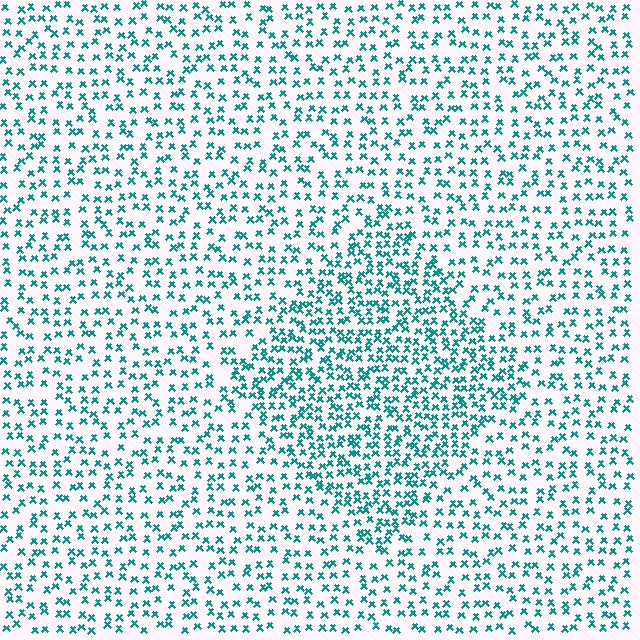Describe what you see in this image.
The image contains small teal elements arranged at two different densities. A diamond-shaped region is visible where the elements are more densely packed than the surrounding area.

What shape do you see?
I see a diamond.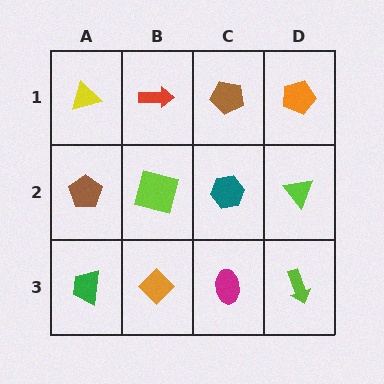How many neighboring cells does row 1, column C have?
3.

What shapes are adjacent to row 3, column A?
A brown pentagon (row 2, column A), an orange diamond (row 3, column B).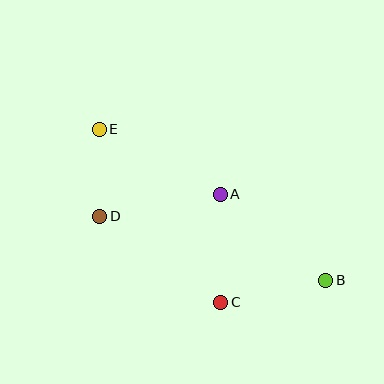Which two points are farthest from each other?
Points B and E are farthest from each other.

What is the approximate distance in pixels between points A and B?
The distance between A and B is approximately 136 pixels.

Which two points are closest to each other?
Points D and E are closest to each other.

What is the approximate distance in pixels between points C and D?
The distance between C and D is approximately 148 pixels.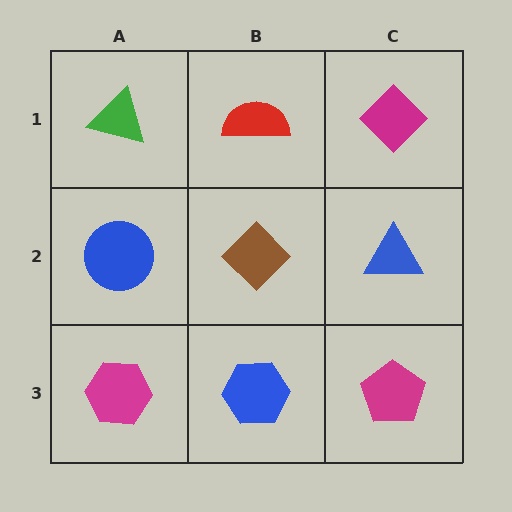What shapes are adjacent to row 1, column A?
A blue circle (row 2, column A), a red semicircle (row 1, column B).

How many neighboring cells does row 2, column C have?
3.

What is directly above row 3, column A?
A blue circle.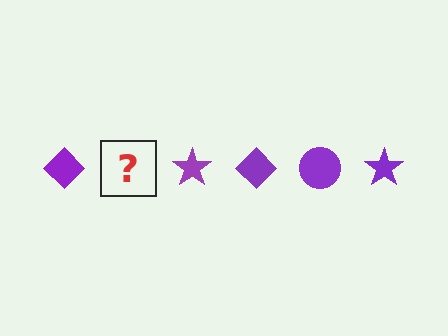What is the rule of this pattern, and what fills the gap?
The rule is that the pattern cycles through diamond, circle, star shapes in purple. The gap should be filled with a purple circle.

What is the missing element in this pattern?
The missing element is a purple circle.